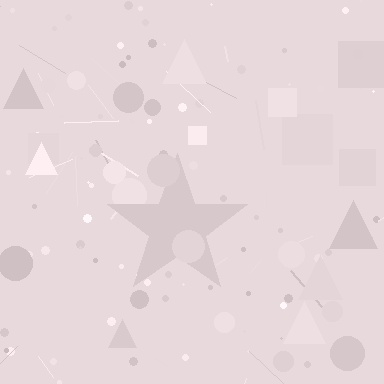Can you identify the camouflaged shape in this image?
The camouflaged shape is a star.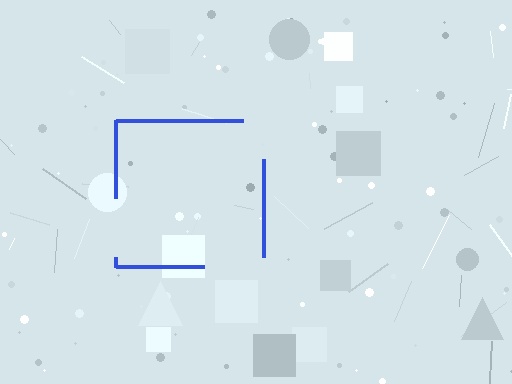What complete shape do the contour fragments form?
The contour fragments form a square.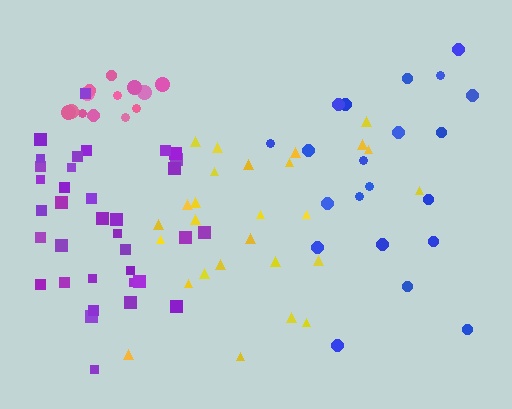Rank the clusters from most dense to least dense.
pink, purple, yellow, blue.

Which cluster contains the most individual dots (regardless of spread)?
Purple (35).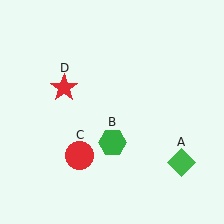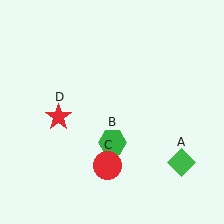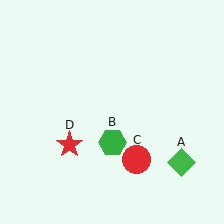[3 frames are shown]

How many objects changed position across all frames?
2 objects changed position: red circle (object C), red star (object D).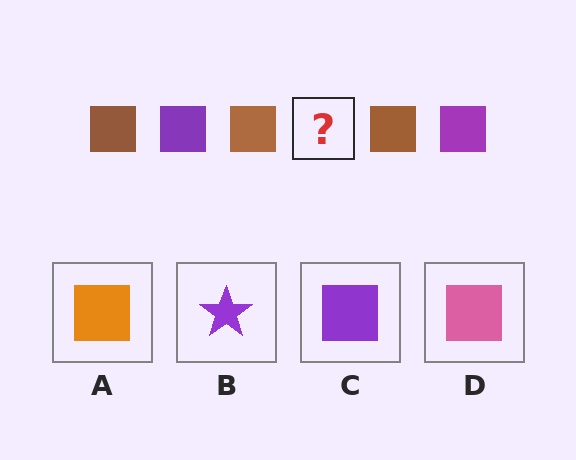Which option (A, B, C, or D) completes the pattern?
C.